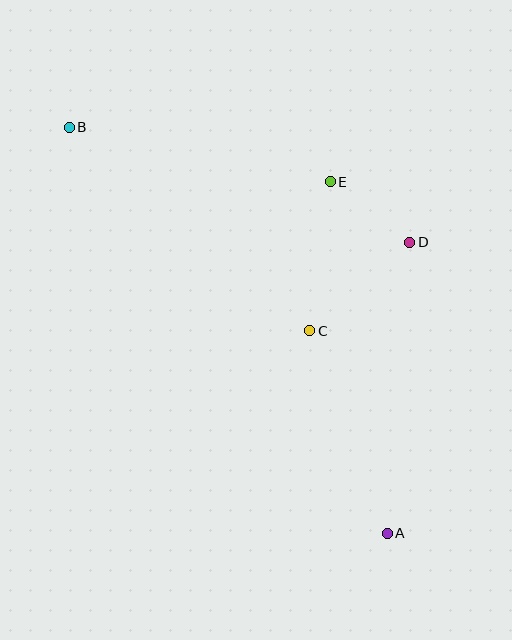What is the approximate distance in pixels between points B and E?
The distance between B and E is approximately 267 pixels.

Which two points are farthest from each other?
Points A and B are farthest from each other.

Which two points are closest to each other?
Points D and E are closest to each other.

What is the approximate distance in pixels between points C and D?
The distance between C and D is approximately 134 pixels.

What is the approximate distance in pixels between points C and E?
The distance between C and E is approximately 150 pixels.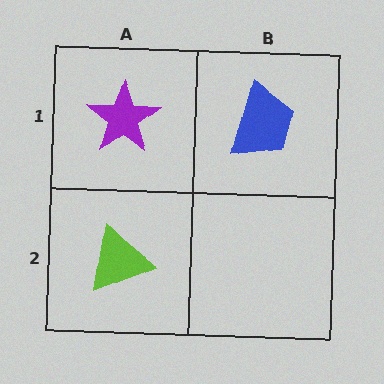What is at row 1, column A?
A purple star.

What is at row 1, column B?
A blue trapezoid.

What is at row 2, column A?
A lime triangle.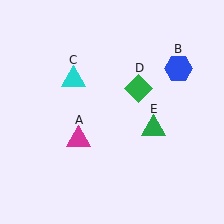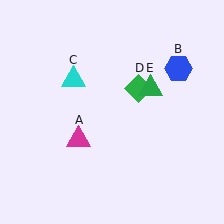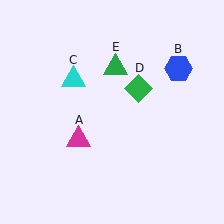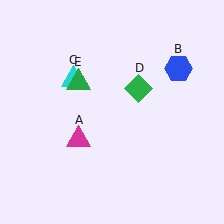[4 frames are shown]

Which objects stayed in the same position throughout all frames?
Magenta triangle (object A) and blue hexagon (object B) and cyan triangle (object C) and green diamond (object D) remained stationary.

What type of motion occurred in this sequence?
The green triangle (object E) rotated counterclockwise around the center of the scene.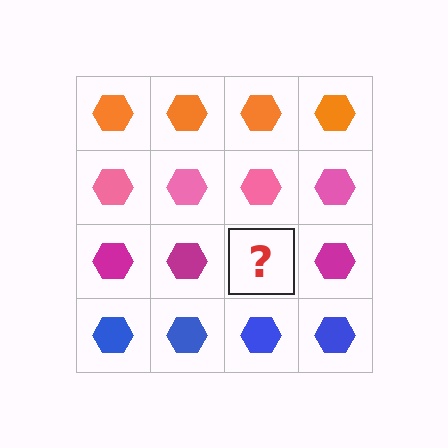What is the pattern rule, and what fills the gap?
The rule is that each row has a consistent color. The gap should be filled with a magenta hexagon.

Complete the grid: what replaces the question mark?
The question mark should be replaced with a magenta hexagon.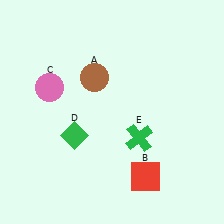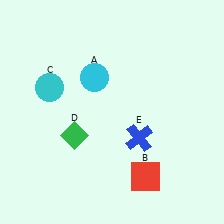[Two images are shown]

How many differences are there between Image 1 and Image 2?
There are 3 differences between the two images.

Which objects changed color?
A changed from brown to cyan. C changed from pink to cyan. E changed from green to blue.